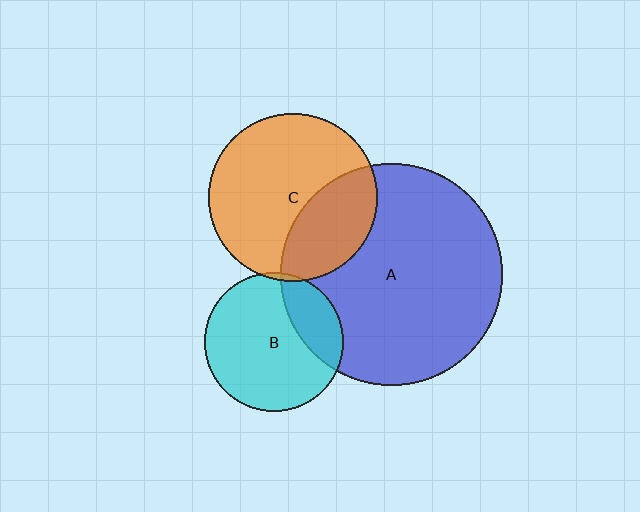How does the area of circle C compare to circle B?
Approximately 1.5 times.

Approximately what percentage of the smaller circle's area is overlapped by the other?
Approximately 5%.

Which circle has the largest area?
Circle A (blue).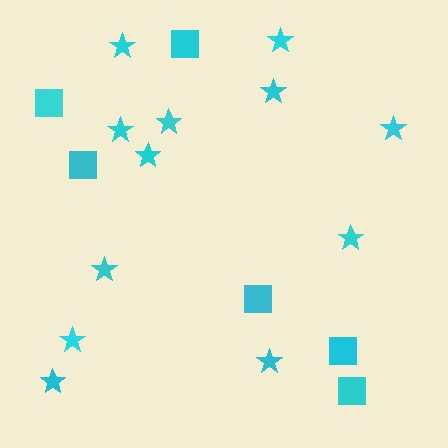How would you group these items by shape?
There are 2 groups: one group of stars (12) and one group of squares (6).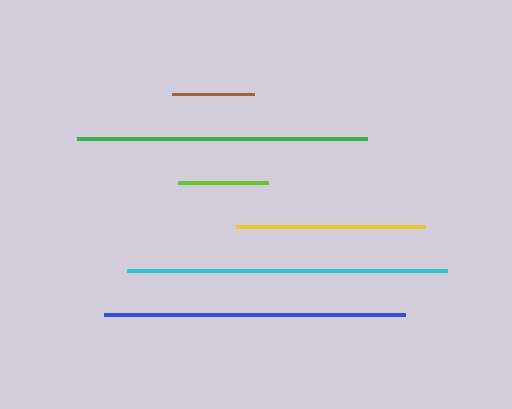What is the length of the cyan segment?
The cyan segment is approximately 319 pixels long.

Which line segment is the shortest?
The brown line is the shortest at approximately 82 pixels.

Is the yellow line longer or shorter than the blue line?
The blue line is longer than the yellow line.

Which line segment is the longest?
The cyan line is the longest at approximately 319 pixels.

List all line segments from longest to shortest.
From longest to shortest: cyan, blue, green, yellow, lime, brown.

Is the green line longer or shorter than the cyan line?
The cyan line is longer than the green line.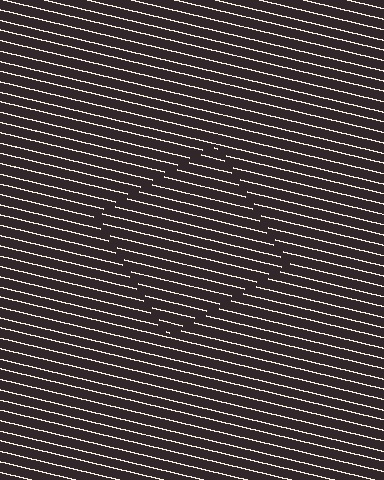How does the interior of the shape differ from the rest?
The interior of the shape contains the same grating, shifted by half a period — the contour is defined by the phase discontinuity where line-ends from the inner and outer gratings abut.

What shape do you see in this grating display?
An illusory square. The interior of the shape contains the same grating, shifted by half a period — the contour is defined by the phase discontinuity where line-ends from the inner and outer gratings abut.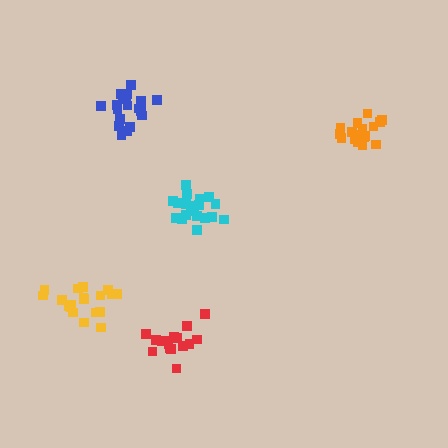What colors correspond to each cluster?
The clusters are colored: orange, cyan, blue, yellow, red.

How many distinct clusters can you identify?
There are 5 distinct clusters.